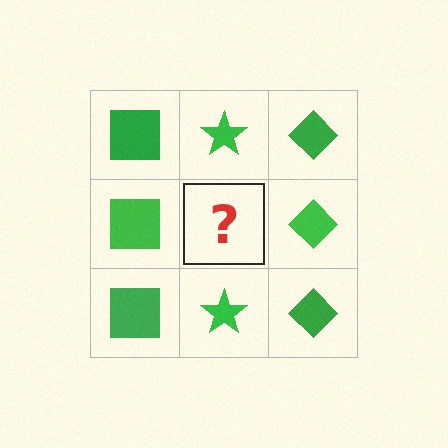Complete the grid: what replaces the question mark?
The question mark should be replaced with a green star.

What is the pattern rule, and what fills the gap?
The rule is that each column has a consistent shape. The gap should be filled with a green star.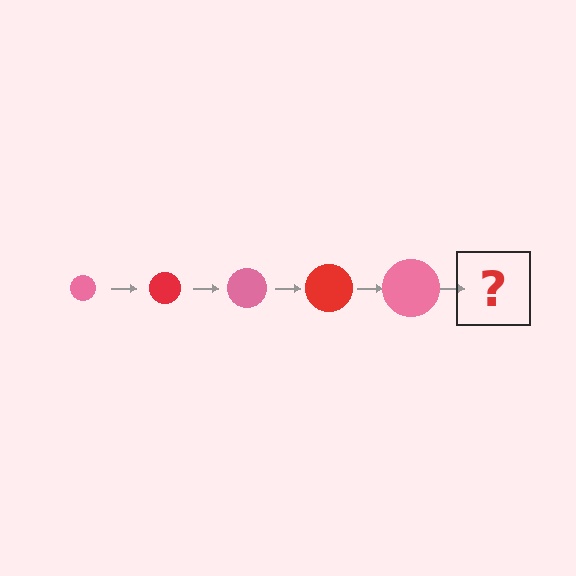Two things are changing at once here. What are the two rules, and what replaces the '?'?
The two rules are that the circle grows larger each step and the color cycles through pink and red. The '?' should be a red circle, larger than the previous one.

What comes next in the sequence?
The next element should be a red circle, larger than the previous one.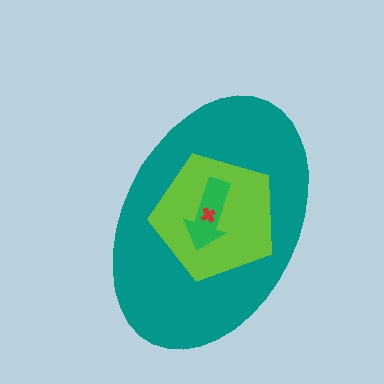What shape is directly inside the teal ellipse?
The lime pentagon.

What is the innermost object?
The red cross.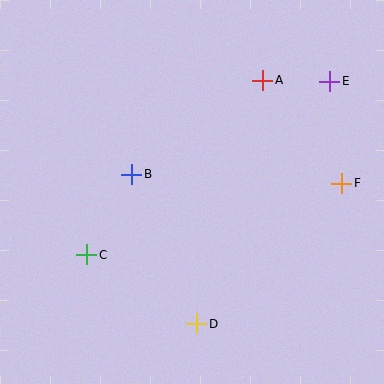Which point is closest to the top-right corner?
Point E is closest to the top-right corner.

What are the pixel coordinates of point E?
Point E is at (330, 81).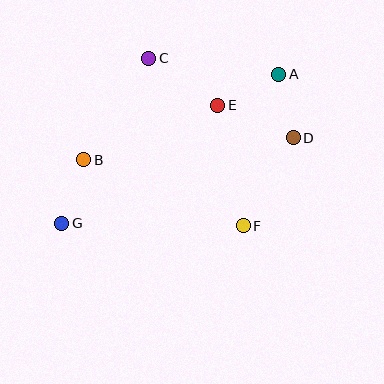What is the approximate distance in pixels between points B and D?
The distance between B and D is approximately 211 pixels.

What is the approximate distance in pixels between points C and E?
The distance between C and E is approximately 83 pixels.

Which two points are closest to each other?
Points A and D are closest to each other.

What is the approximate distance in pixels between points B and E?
The distance between B and E is approximately 144 pixels.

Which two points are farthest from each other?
Points A and G are farthest from each other.